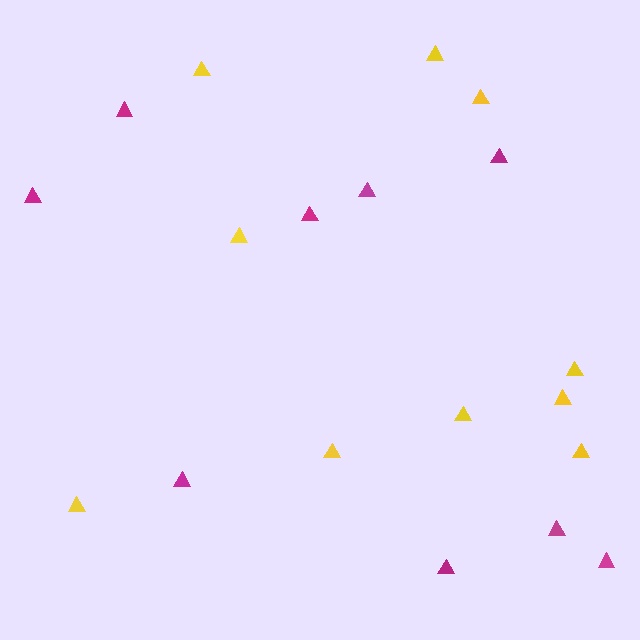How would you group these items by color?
There are 2 groups: one group of magenta triangles (9) and one group of yellow triangles (10).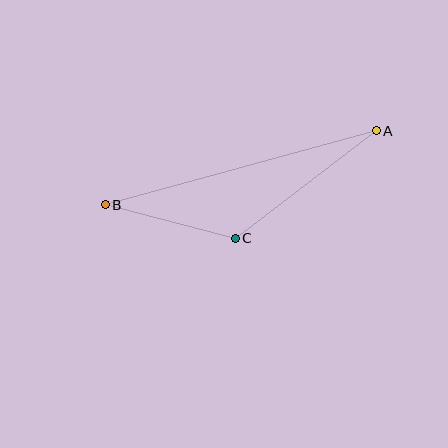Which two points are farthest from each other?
Points A and B are farthest from each other.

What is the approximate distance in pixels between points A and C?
The distance between A and C is approximately 178 pixels.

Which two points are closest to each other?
Points B and C are closest to each other.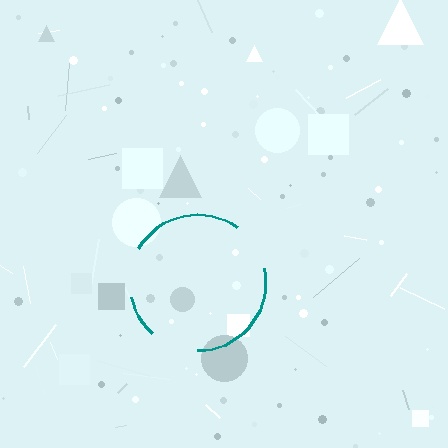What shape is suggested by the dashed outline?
The dashed outline suggests a circle.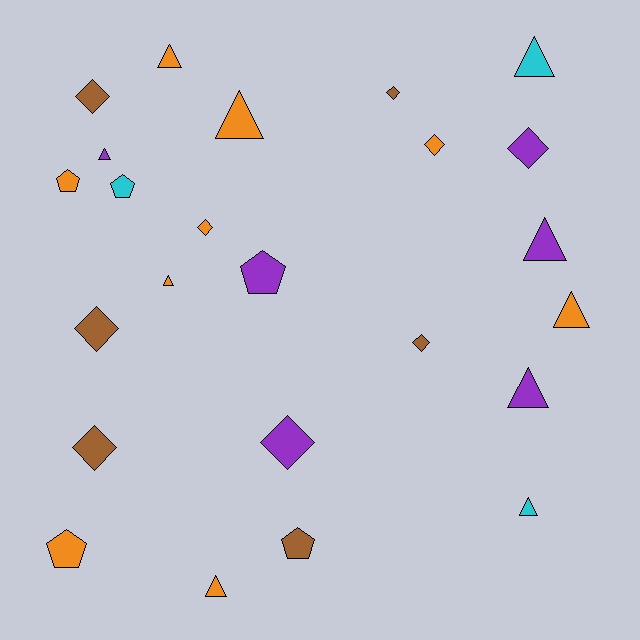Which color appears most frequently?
Orange, with 9 objects.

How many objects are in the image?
There are 24 objects.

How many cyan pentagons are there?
There is 1 cyan pentagon.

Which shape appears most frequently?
Triangle, with 10 objects.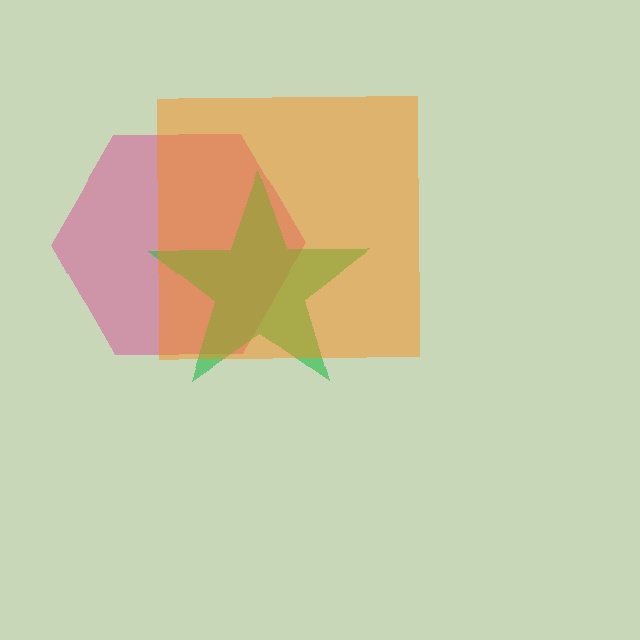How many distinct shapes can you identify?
There are 3 distinct shapes: a magenta hexagon, a green star, an orange square.